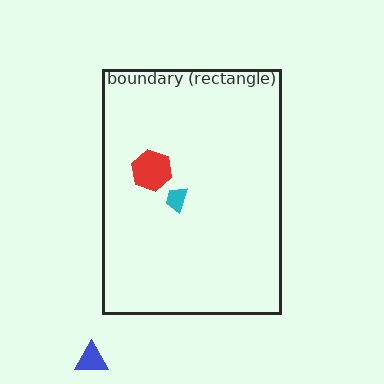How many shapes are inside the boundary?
2 inside, 1 outside.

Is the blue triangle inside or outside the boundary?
Outside.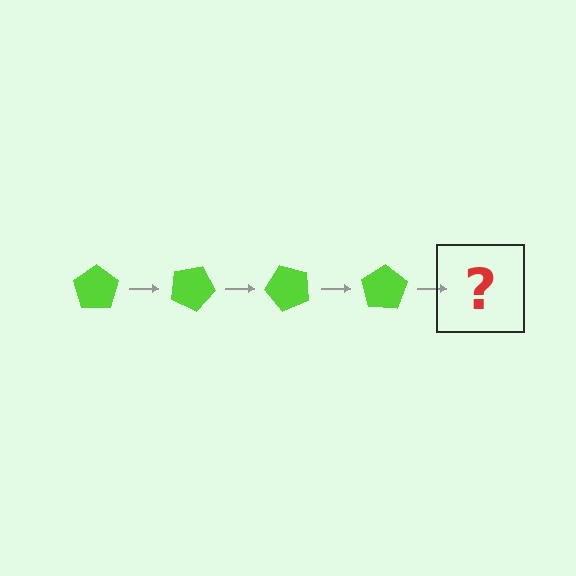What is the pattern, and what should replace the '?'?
The pattern is that the pentagon rotates 25 degrees each step. The '?' should be a lime pentagon rotated 100 degrees.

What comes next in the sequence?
The next element should be a lime pentagon rotated 100 degrees.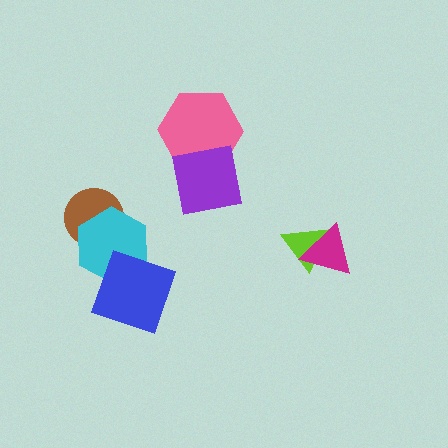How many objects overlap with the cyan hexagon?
2 objects overlap with the cyan hexagon.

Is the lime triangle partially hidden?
Yes, it is partially covered by another shape.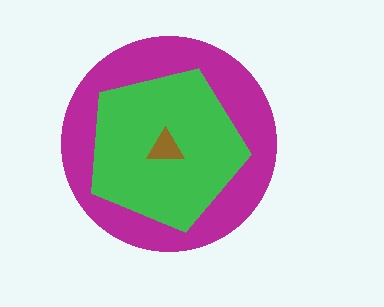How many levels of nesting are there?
3.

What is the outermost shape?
The magenta circle.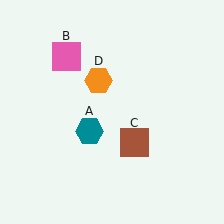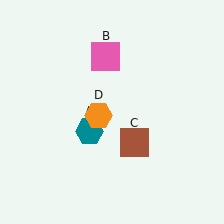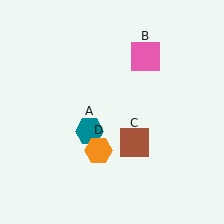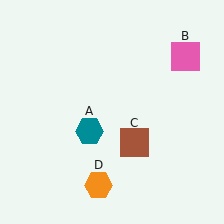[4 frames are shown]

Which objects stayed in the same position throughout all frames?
Teal hexagon (object A) and brown square (object C) remained stationary.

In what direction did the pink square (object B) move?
The pink square (object B) moved right.